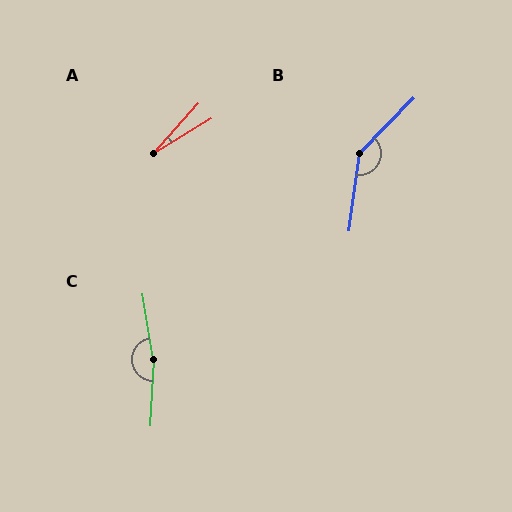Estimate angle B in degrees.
Approximately 143 degrees.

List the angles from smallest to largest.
A (17°), B (143°), C (168°).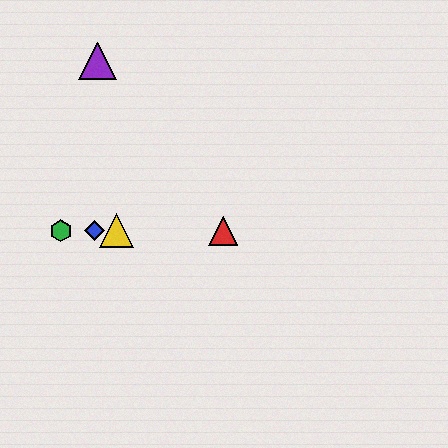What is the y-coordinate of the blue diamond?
The blue diamond is at y≈231.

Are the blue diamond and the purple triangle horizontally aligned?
No, the blue diamond is at y≈231 and the purple triangle is at y≈61.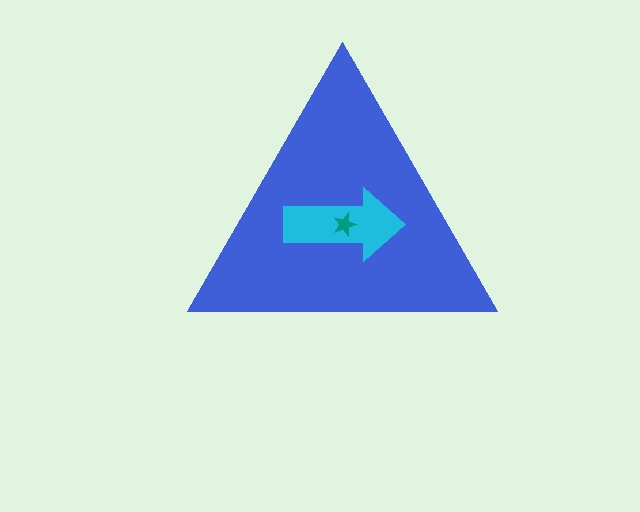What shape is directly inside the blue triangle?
The cyan arrow.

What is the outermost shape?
The blue triangle.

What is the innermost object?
The teal star.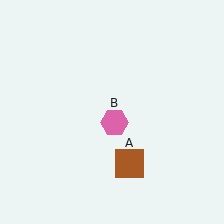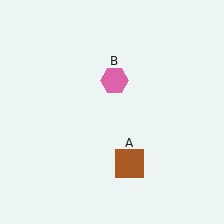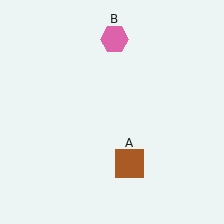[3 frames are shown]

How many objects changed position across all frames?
1 object changed position: pink hexagon (object B).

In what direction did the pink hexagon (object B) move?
The pink hexagon (object B) moved up.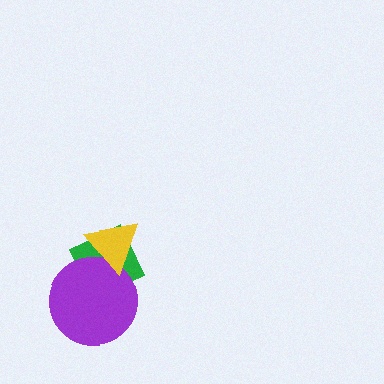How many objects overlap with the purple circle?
2 objects overlap with the purple circle.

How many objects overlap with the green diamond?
2 objects overlap with the green diamond.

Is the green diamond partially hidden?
Yes, it is partially covered by another shape.